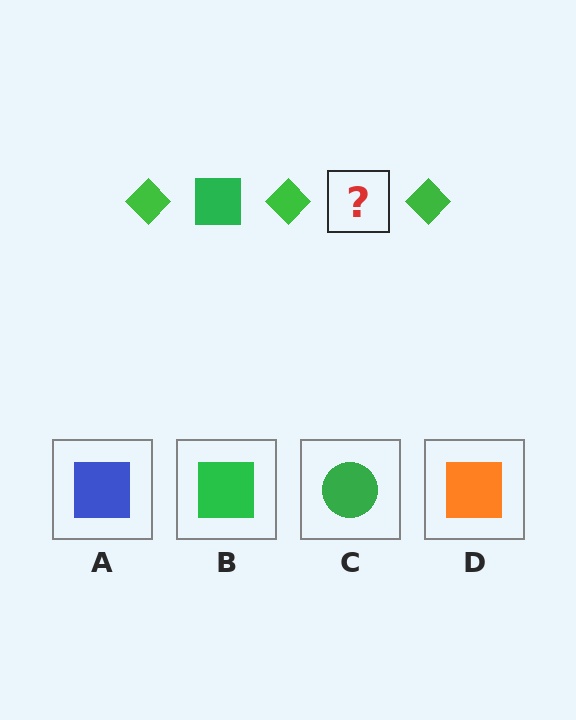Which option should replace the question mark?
Option B.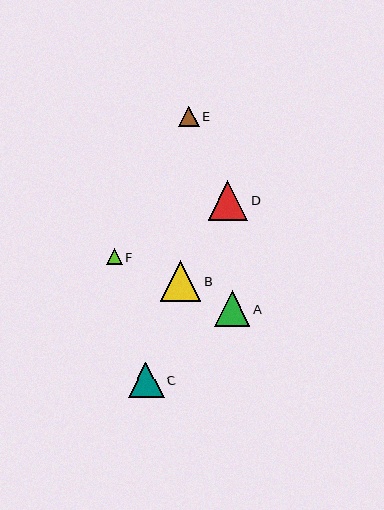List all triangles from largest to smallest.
From largest to smallest: B, D, C, A, E, F.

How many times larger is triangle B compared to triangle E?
Triangle B is approximately 2.0 times the size of triangle E.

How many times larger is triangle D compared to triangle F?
Triangle D is approximately 2.6 times the size of triangle F.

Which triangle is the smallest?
Triangle F is the smallest with a size of approximately 15 pixels.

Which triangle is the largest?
Triangle B is the largest with a size of approximately 41 pixels.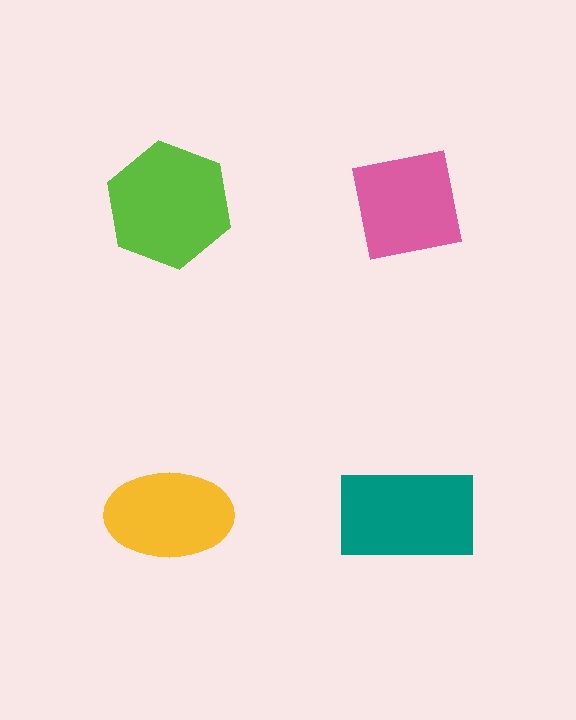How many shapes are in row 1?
2 shapes.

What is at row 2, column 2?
A teal rectangle.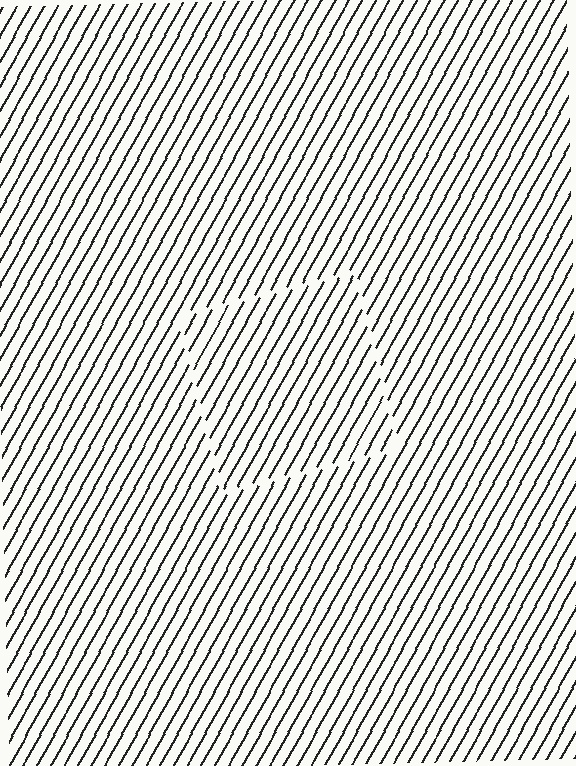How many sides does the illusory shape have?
4 sides — the line-ends trace a square.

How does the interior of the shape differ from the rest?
The interior of the shape contains the same grating, shifted by half a period — the contour is defined by the phase discontinuity where line-ends from the inner and outer gratings abut.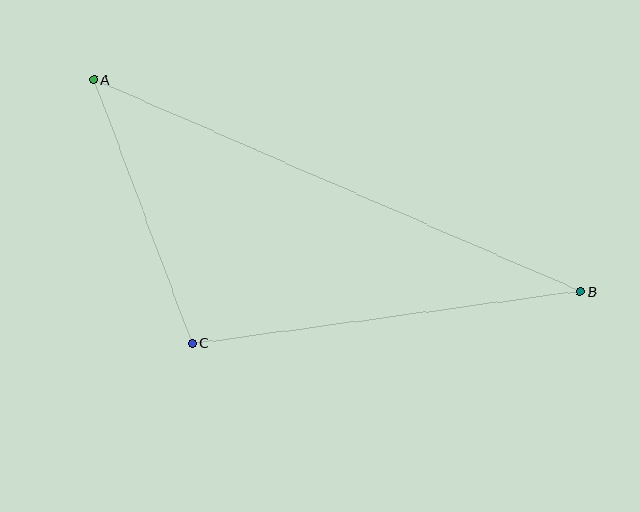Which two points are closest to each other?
Points A and C are closest to each other.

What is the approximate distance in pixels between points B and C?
The distance between B and C is approximately 392 pixels.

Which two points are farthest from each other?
Points A and B are farthest from each other.